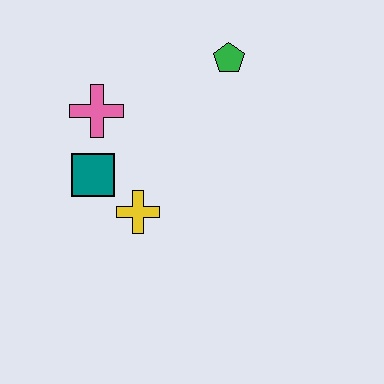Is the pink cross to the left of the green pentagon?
Yes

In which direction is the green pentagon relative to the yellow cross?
The green pentagon is above the yellow cross.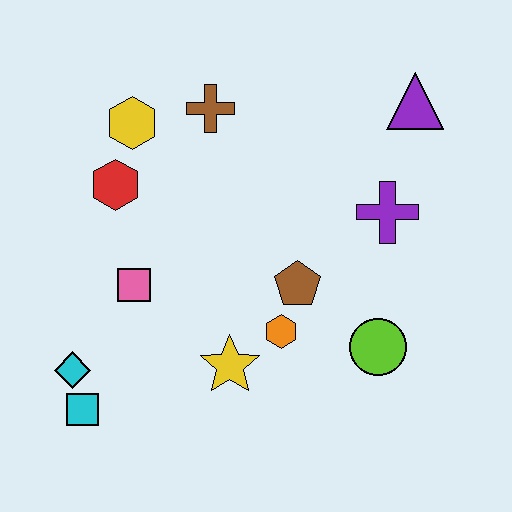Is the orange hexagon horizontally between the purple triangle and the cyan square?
Yes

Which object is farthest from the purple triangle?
The cyan square is farthest from the purple triangle.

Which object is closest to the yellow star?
The orange hexagon is closest to the yellow star.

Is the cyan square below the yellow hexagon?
Yes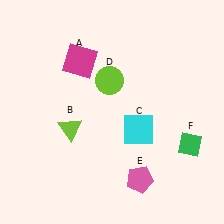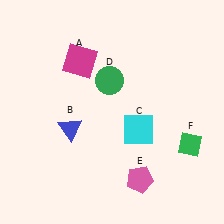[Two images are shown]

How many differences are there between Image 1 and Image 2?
There are 2 differences between the two images.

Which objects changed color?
B changed from lime to blue. D changed from lime to green.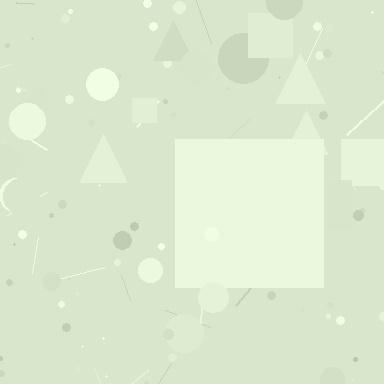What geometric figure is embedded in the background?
A square is embedded in the background.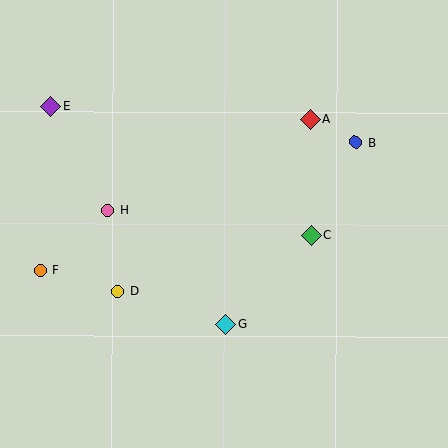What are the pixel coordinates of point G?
Point G is at (226, 324).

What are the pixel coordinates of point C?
Point C is at (311, 235).